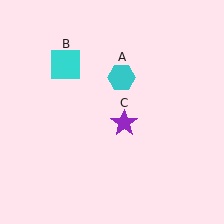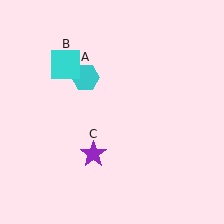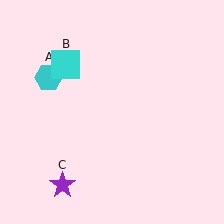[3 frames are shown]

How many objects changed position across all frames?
2 objects changed position: cyan hexagon (object A), purple star (object C).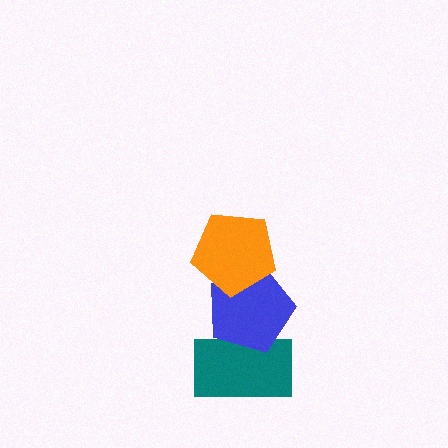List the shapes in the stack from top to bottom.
From top to bottom: the orange pentagon, the blue pentagon, the teal rectangle.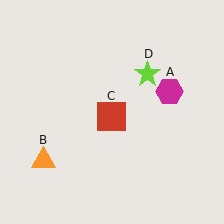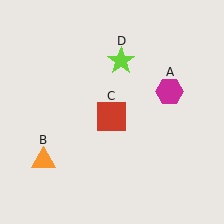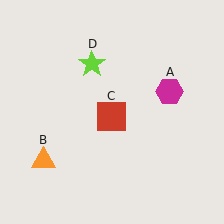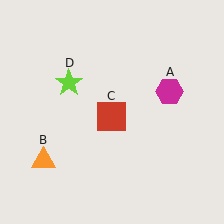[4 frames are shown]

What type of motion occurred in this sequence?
The lime star (object D) rotated counterclockwise around the center of the scene.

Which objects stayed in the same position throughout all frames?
Magenta hexagon (object A) and orange triangle (object B) and red square (object C) remained stationary.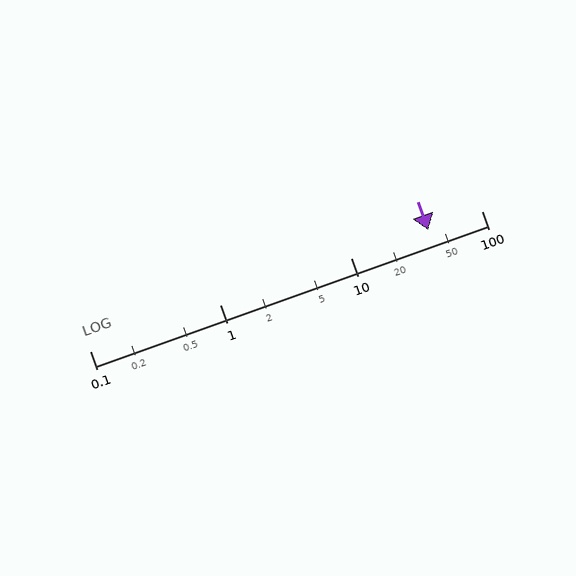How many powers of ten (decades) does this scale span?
The scale spans 3 decades, from 0.1 to 100.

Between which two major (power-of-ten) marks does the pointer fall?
The pointer is between 10 and 100.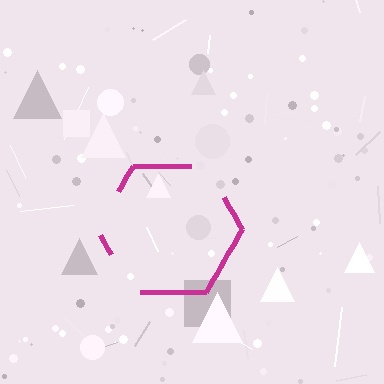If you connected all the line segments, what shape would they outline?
They would outline a hexagon.